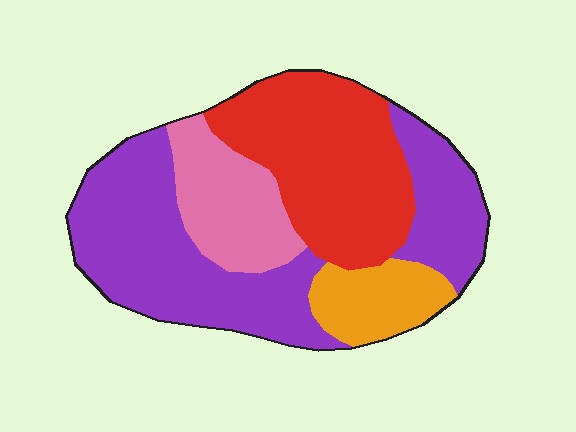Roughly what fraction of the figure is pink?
Pink covers 15% of the figure.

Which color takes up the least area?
Orange, at roughly 10%.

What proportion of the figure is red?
Red covers around 30% of the figure.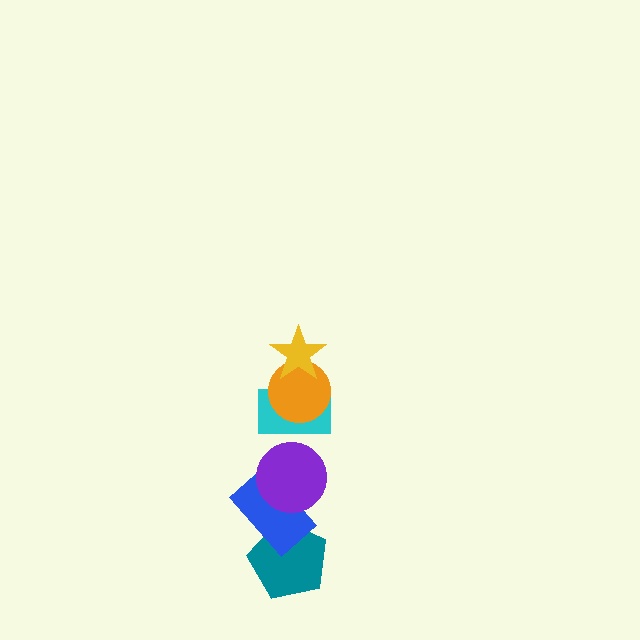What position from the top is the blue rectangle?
The blue rectangle is 5th from the top.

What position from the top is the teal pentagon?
The teal pentagon is 6th from the top.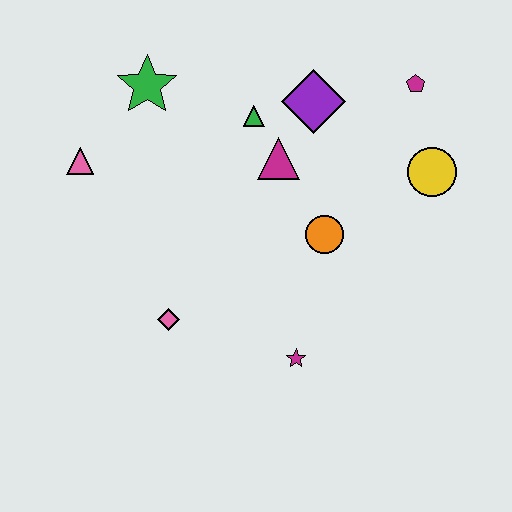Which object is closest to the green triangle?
The magenta triangle is closest to the green triangle.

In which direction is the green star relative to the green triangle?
The green star is to the left of the green triangle.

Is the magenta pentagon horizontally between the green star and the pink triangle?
No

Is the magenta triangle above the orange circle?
Yes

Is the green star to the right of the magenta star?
No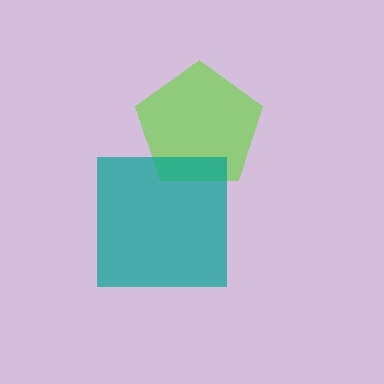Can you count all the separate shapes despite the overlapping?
Yes, there are 2 separate shapes.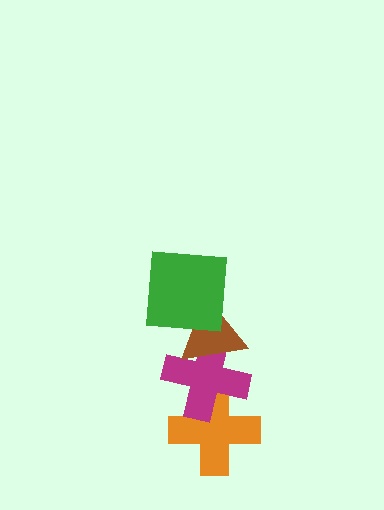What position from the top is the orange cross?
The orange cross is 4th from the top.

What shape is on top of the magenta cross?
The brown triangle is on top of the magenta cross.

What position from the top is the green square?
The green square is 1st from the top.